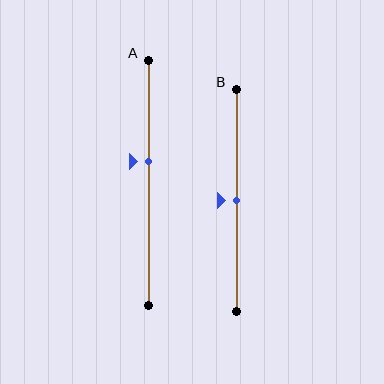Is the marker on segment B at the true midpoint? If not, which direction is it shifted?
Yes, the marker on segment B is at the true midpoint.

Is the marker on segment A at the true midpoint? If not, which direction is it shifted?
No, the marker on segment A is shifted upward by about 9% of the segment length.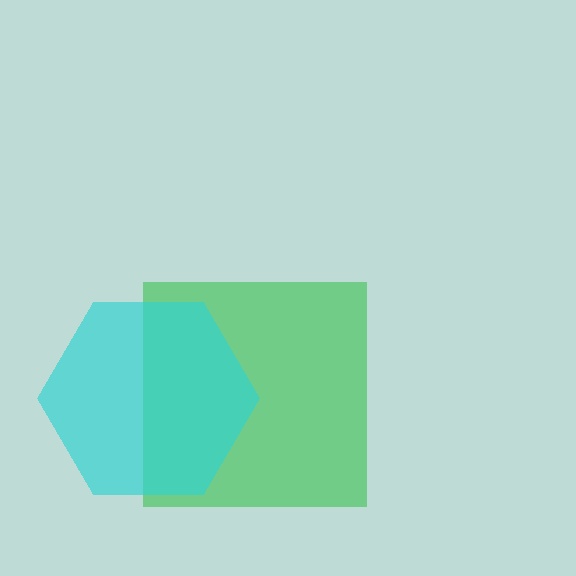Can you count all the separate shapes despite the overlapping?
Yes, there are 2 separate shapes.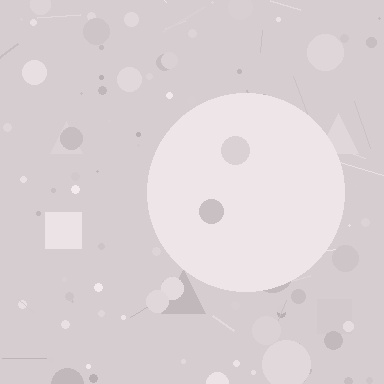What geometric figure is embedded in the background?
A circle is embedded in the background.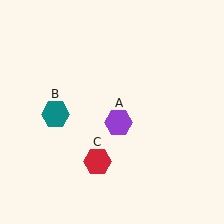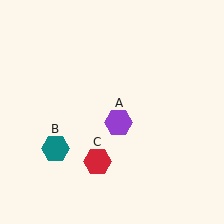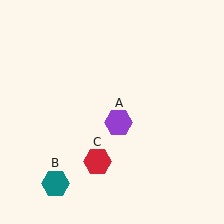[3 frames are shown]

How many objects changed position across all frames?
1 object changed position: teal hexagon (object B).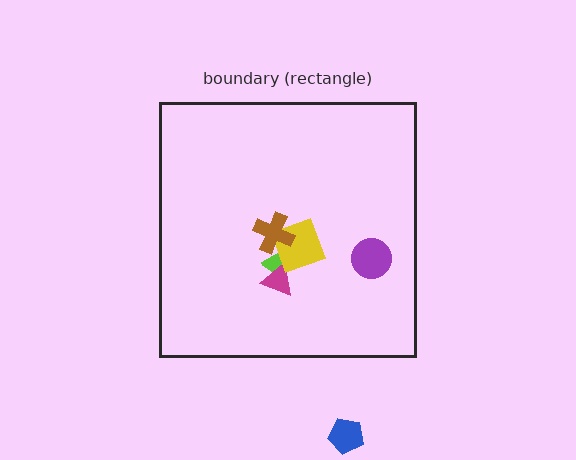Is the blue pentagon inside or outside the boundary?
Outside.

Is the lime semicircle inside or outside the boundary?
Inside.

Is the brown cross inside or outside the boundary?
Inside.